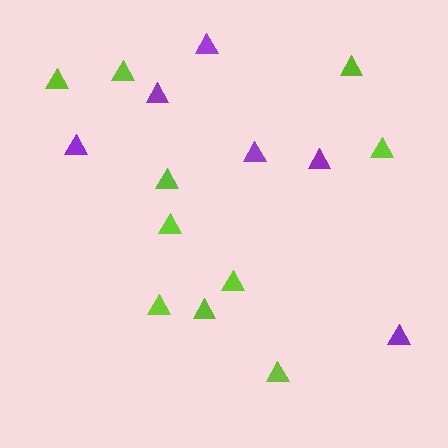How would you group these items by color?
There are 2 groups: one group of purple triangles (6) and one group of lime triangles (10).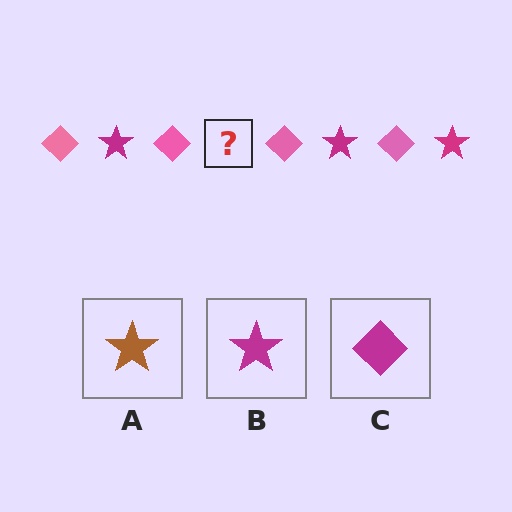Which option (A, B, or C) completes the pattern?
B.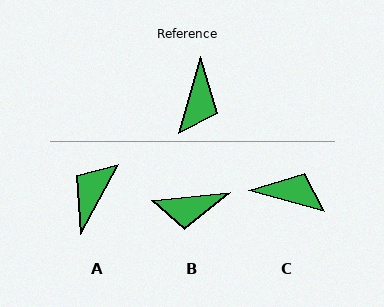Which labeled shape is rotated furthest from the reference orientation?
A, about 168 degrees away.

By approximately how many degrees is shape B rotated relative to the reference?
Approximately 68 degrees clockwise.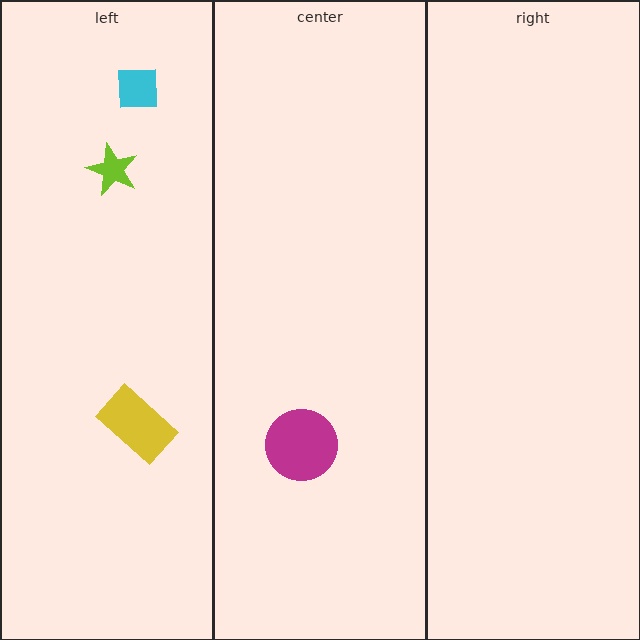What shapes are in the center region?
The magenta circle.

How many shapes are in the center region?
1.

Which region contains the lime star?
The left region.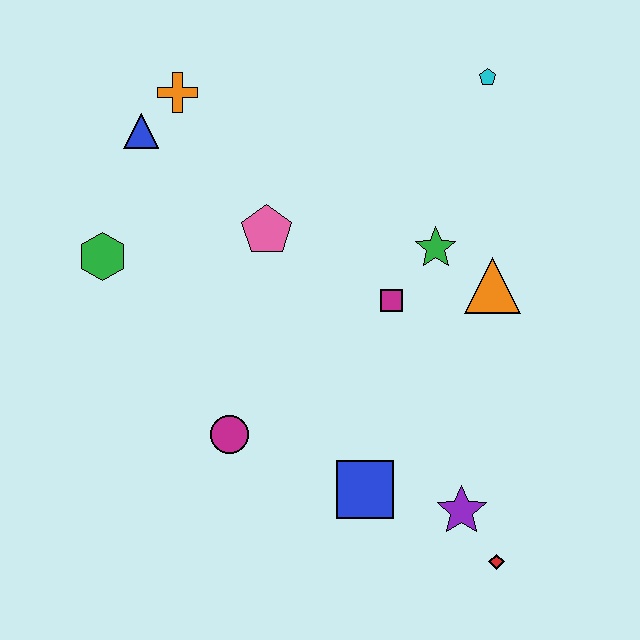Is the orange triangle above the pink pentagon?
No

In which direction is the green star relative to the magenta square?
The green star is above the magenta square.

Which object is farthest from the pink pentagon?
The red diamond is farthest from the pink pentagon.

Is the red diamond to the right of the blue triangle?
Yes